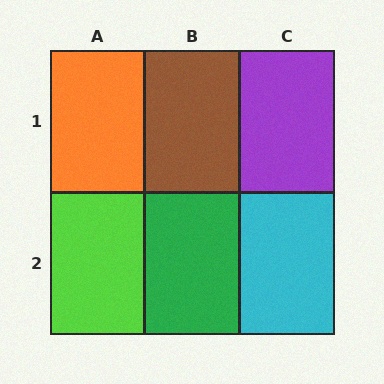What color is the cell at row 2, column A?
Lime.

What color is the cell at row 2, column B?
Green.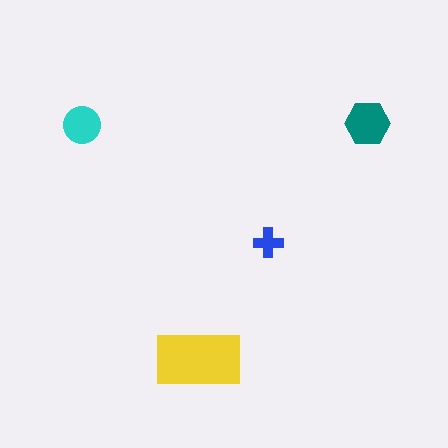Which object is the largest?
The yellow rectangle.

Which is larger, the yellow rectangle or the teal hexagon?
The yellow rectangle.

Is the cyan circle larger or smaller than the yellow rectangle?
Smaller.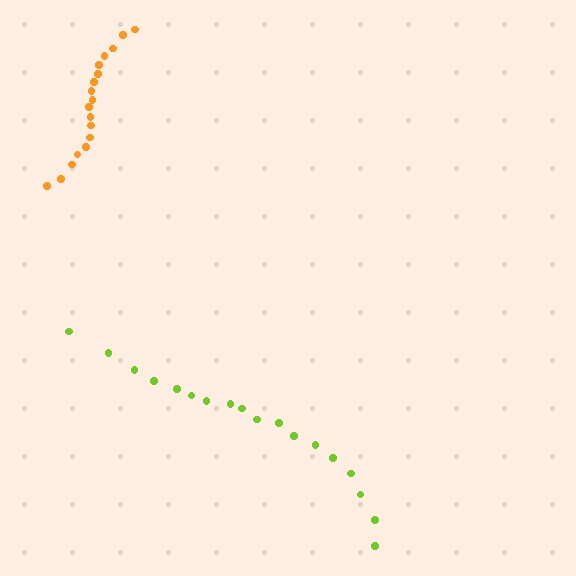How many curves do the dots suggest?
There are 2 distinct paths.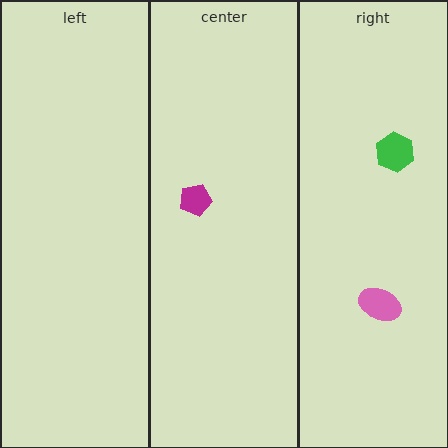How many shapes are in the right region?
2.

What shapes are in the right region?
The pink ellipse, the green hexagon.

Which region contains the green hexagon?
The right region.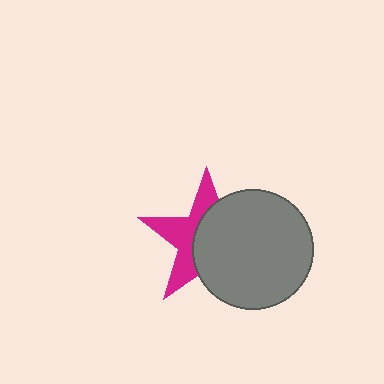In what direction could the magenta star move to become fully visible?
The magenta star could move left. That would shift it out from behind the gray circle entirely.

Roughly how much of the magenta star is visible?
A small part of it is visible (roughly 43%).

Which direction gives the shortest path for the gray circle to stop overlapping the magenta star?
Moving right gives the shortest separation.